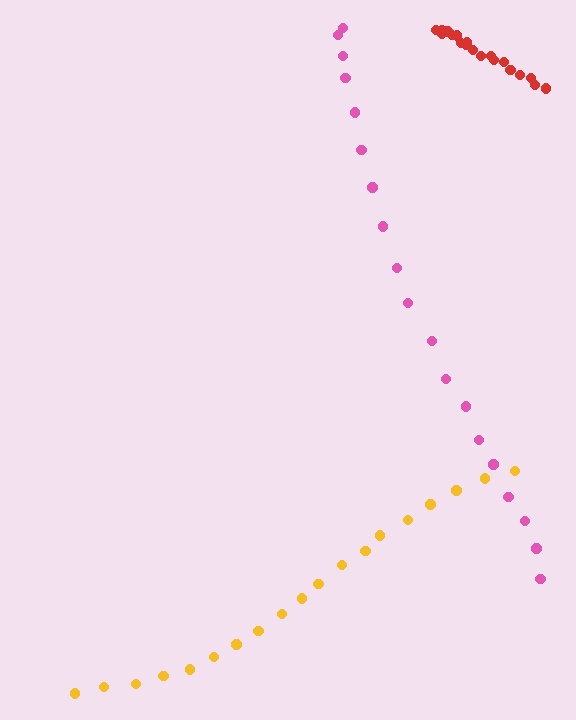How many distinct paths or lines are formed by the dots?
There are 3 distinct paths.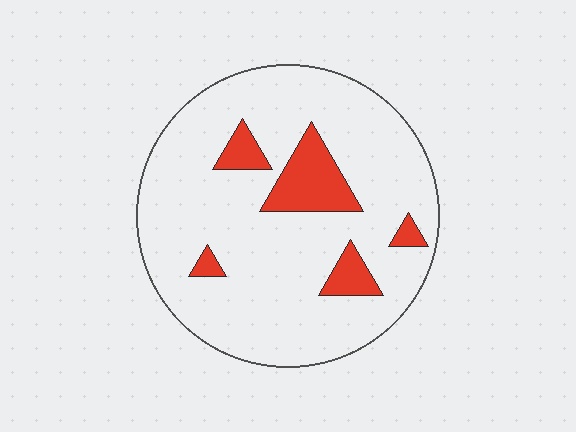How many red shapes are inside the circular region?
5.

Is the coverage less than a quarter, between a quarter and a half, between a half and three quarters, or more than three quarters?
Less than a quarter.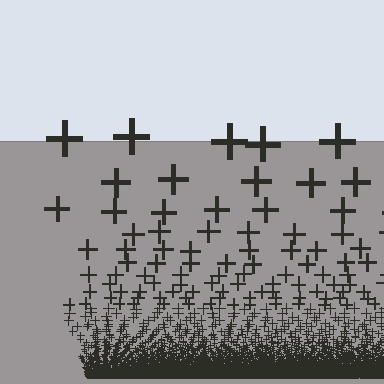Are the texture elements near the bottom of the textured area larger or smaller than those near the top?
Smaller. The gradient is inverted — elements near the bottom are smaller and denser.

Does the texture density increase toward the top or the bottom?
Density increases toward the bottom.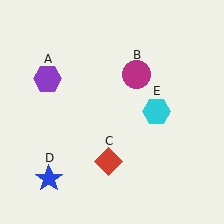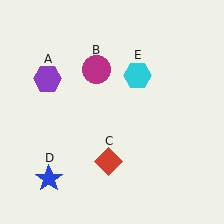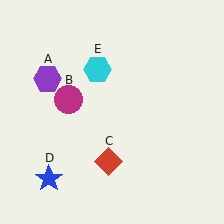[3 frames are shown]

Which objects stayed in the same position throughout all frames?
Purple hexagon (object A) and red diamond (object C) and blue star (object D) remained stationary.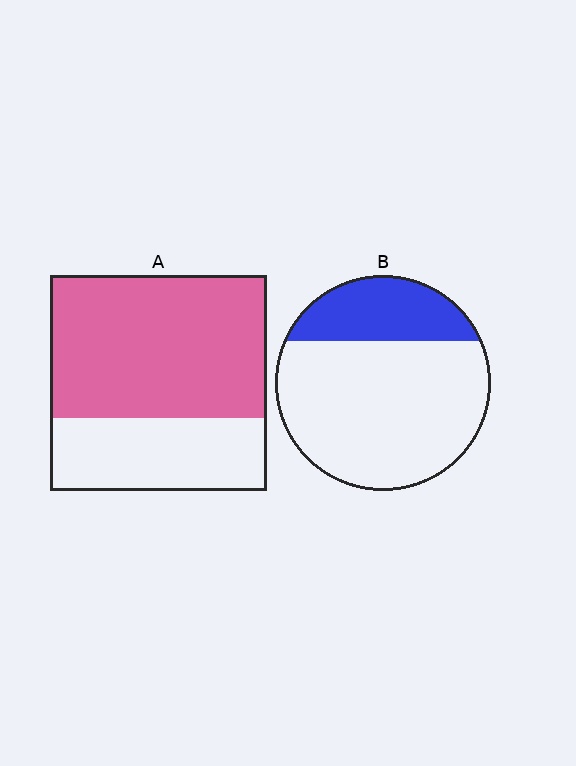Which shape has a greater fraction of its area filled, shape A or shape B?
Shape A.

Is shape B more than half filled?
No.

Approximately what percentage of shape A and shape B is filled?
A is approximately 65% and B is approximately 25%.